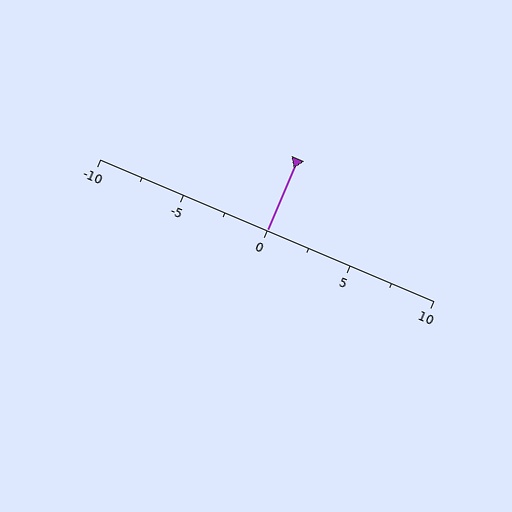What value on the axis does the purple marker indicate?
The marker indicates approximately 0.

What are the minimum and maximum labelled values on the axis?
The axis runs from -10 to 10.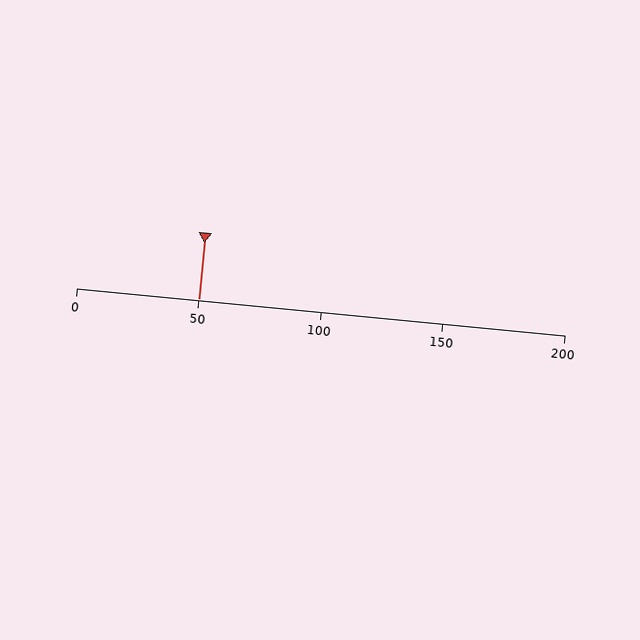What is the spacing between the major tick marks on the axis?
The major ticks are spaced 50 apart.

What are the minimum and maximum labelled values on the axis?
The axis runs from 0 to 200.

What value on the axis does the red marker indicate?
The marker indicates approximately 50.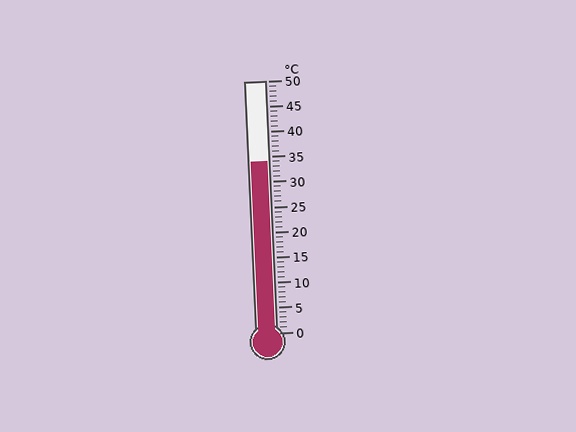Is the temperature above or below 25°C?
The temperature is above 25°C.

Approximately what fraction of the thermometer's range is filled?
The thermometer is filled to approximately 70% of its range.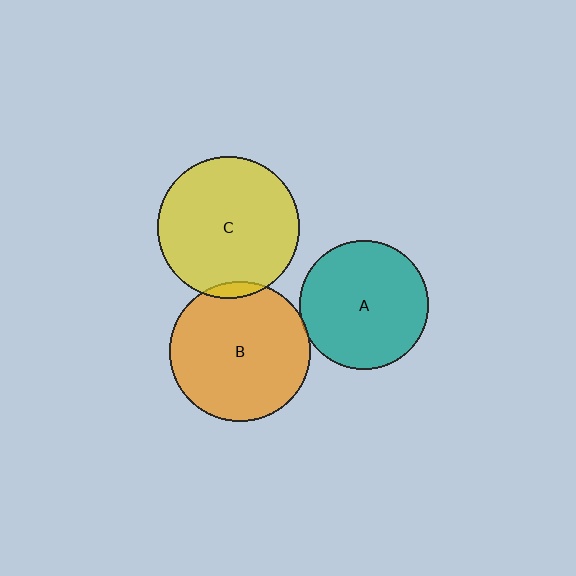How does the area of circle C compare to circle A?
Approximately 1.2 times.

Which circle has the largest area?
Circle C (yellow).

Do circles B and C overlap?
Yes.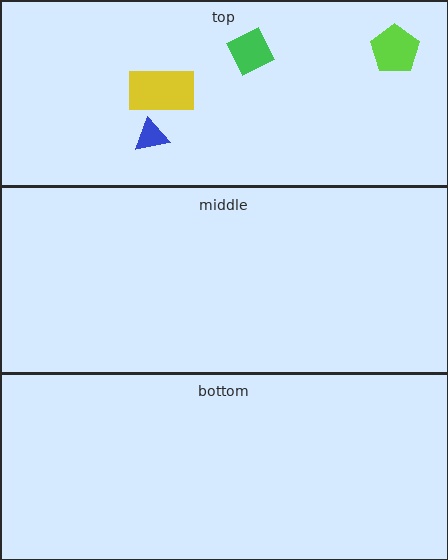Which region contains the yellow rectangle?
The top region.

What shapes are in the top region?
The blue triangle, the lime pentagon, the yellow rectangle, the green diamond.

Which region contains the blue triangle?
The top region.